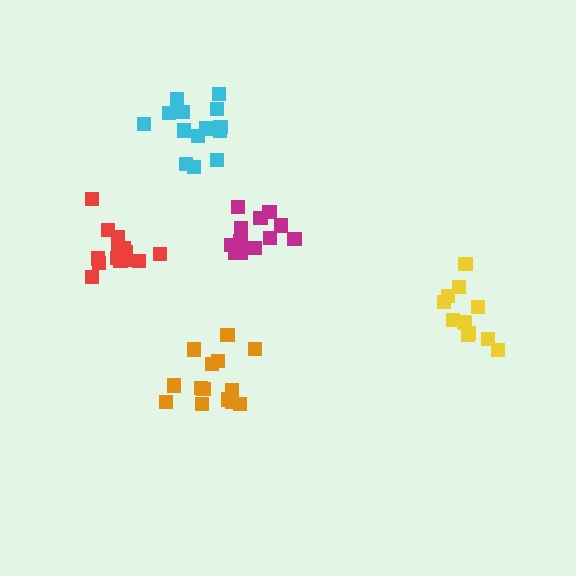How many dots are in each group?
Group 1: 14 dots, Group 2: 14 dots, Group 3: 15 dots, Group 4: 12 dots, Group 5: 12 dots (67 total).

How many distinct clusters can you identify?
There are 5 distinct clusters.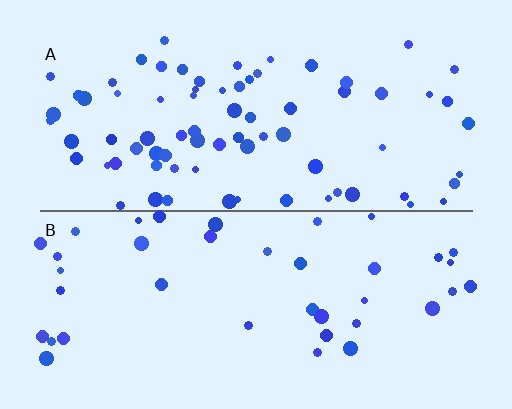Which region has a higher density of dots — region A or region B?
A (the top).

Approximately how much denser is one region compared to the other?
Approximately 1.9× — region A over region B.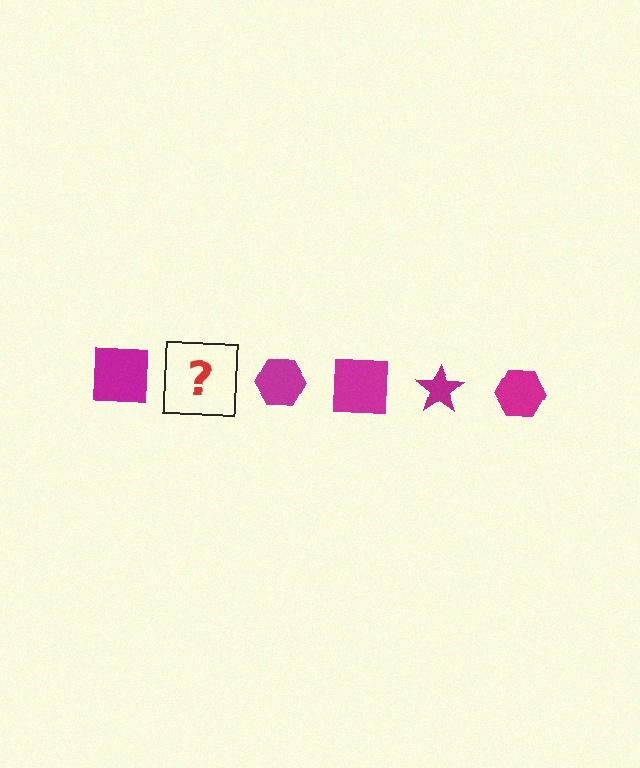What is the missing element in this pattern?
The missing element is a magenta star.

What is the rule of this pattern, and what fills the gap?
The rule is that the pattern cycles through square, star, hexagon shapes in magenta. The gap should be filled with a magenta star.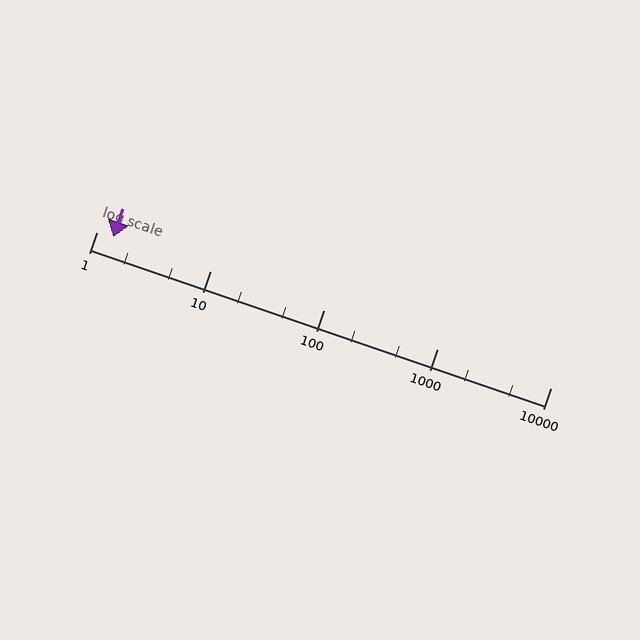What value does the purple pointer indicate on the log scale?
The pointer indicates approximately 1.4.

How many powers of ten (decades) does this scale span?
The scale spans 4 decades, from 1 to 10000.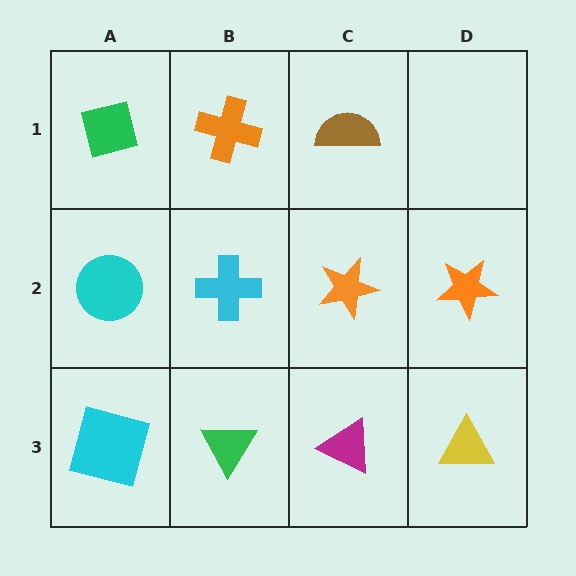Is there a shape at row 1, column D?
No, that cell is empty.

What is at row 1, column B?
An orange cross.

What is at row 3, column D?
A yellow triangle.